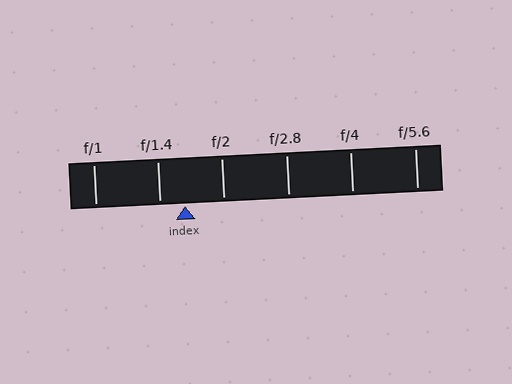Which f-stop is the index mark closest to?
The index mark is closest to f/1.4.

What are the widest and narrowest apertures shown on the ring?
The widest aperture shown is f/1 and the narrowest is f/5.6.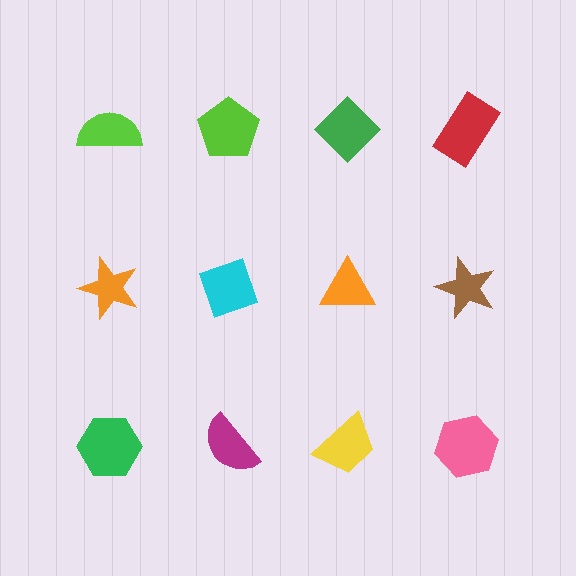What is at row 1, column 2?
A lime pentagon.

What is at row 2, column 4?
A brown star.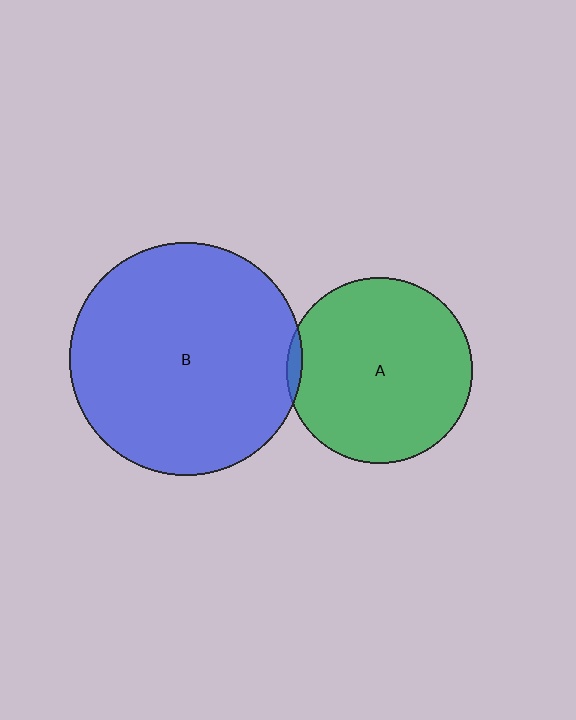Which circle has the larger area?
Circle B (blue).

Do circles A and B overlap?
Yes.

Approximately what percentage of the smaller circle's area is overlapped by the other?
Approximately 5%.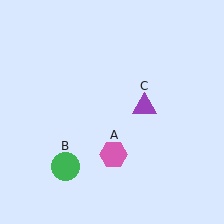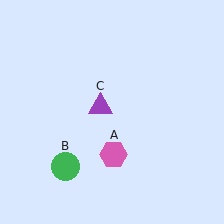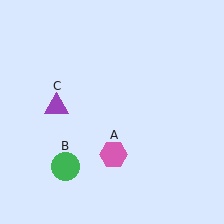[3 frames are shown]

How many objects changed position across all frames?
1 object changed position: purple triangle (object C).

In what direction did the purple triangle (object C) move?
The purple triangle (object C) moved left.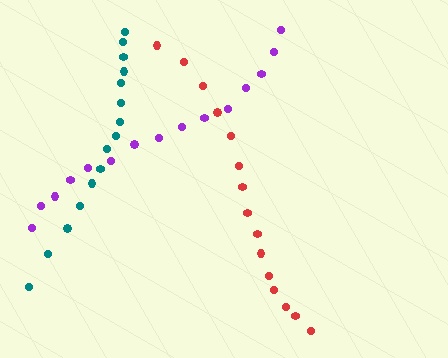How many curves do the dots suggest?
There are 3 distinct paths.